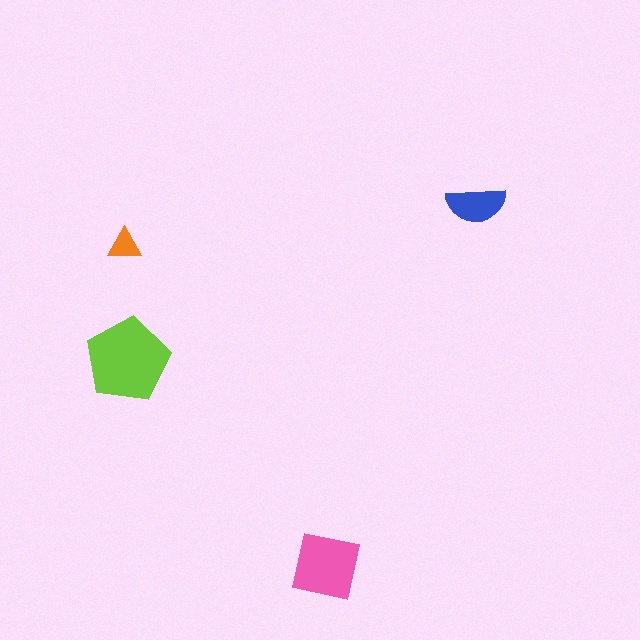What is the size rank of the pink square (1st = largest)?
2nd.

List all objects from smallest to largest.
The orange triangle, the blue semicircle, the pink square, the lime pentagon.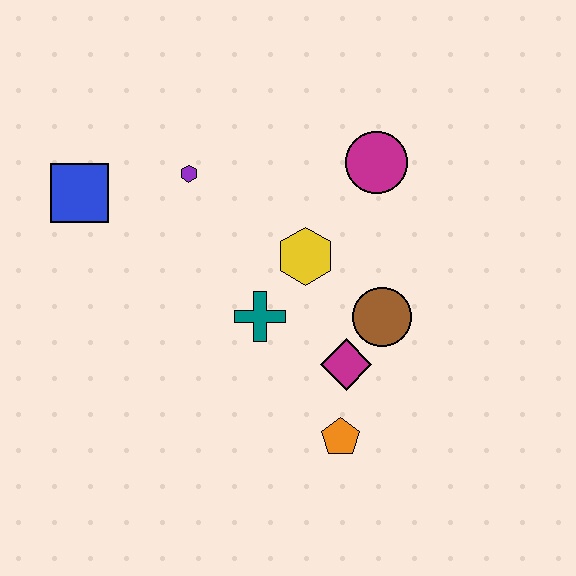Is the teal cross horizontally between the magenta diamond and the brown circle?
No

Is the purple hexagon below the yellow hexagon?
No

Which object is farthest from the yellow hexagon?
The blue square is farthest from the yellow hexagon.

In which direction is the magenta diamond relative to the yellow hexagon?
The magenta diamond is below the yellow hexagon.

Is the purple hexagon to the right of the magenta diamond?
No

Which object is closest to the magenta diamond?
The brown circle is closest to the magenta diamond.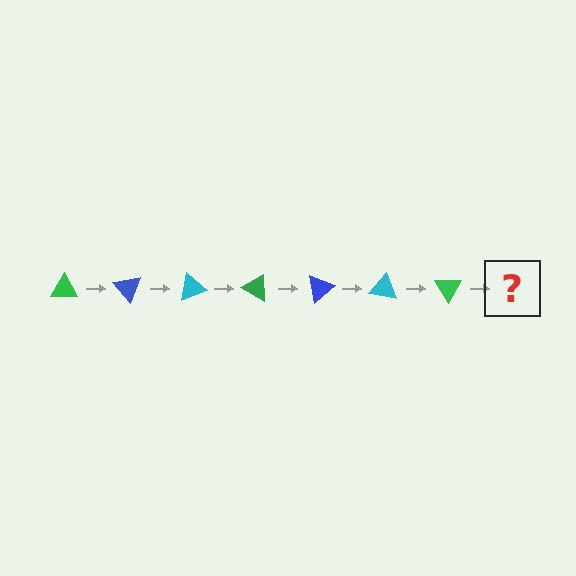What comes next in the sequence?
The next element should be a blue triangle, rotated 350 degrees from the start.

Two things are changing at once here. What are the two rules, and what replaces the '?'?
The two rules are that it rotates 50 degrees each step and the color cycles through green, blue, and cyan. The '?' should be a blue triangle, rotated 350 degrees from the start.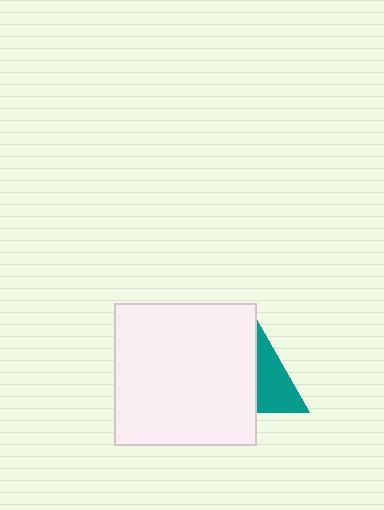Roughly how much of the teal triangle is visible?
A small part of it is visible (roughly 36%).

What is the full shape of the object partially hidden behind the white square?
The partially hidden object is a teal triangle.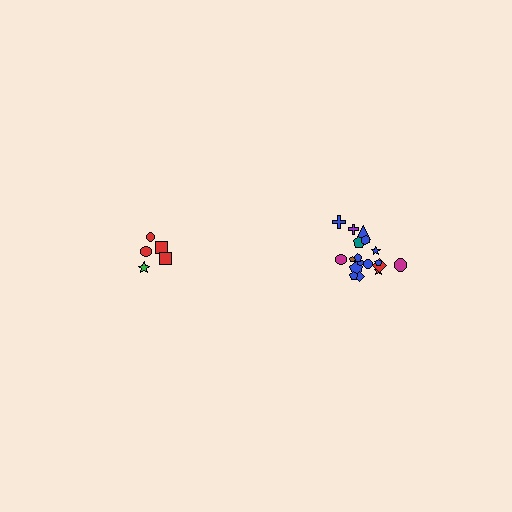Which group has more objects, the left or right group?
The right group.